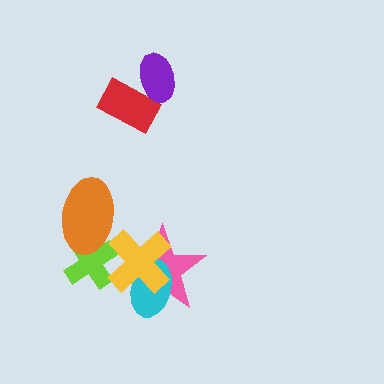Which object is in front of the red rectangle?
The purple ellipse is in front of the red rectangle.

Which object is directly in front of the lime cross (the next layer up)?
The orange ellipse is directly in front of the lime cross.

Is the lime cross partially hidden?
Yes, it is partially covered by another shape.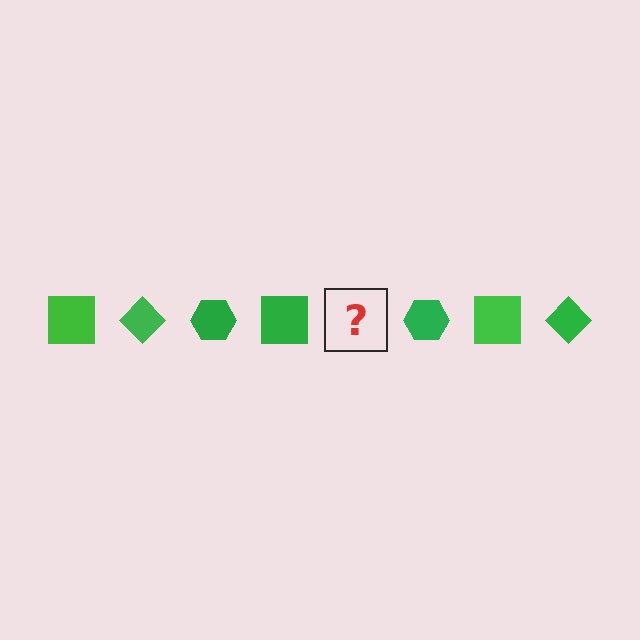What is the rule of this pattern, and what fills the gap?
The rule is that the pattern cycles through square, diamond, hexagon shapes in green. The gap should be filled with a green diamond.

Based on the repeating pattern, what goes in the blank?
The blank should be a green diamond.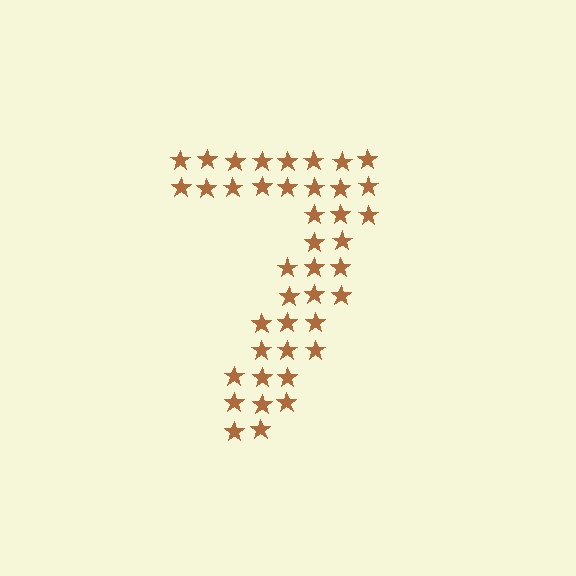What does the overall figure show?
The overall figure shows the digit 7.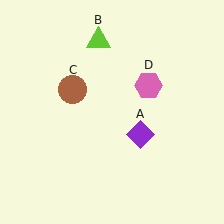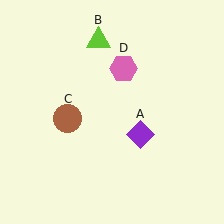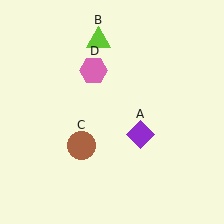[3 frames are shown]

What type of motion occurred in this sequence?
The brown circle (object C), pink hexagon (object D) rotated counterclockwise around the center of the scene.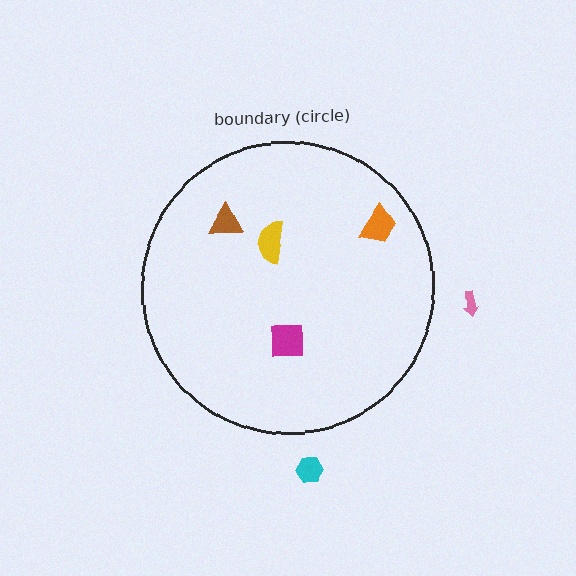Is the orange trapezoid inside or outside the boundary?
Inside.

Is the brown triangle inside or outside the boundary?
Inside.